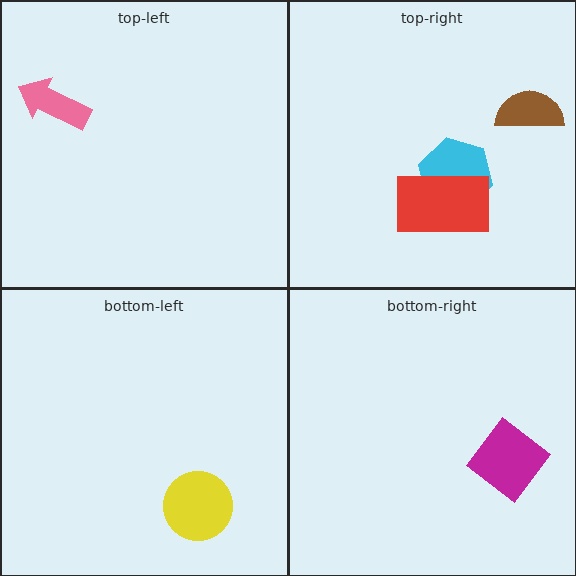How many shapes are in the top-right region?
3.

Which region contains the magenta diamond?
The bottom-right region.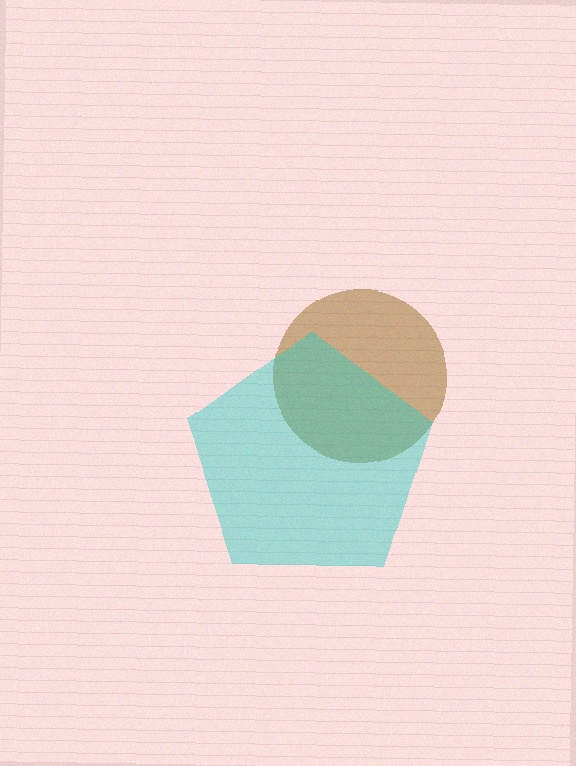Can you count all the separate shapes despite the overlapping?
Yes, there are 2 separate shapes.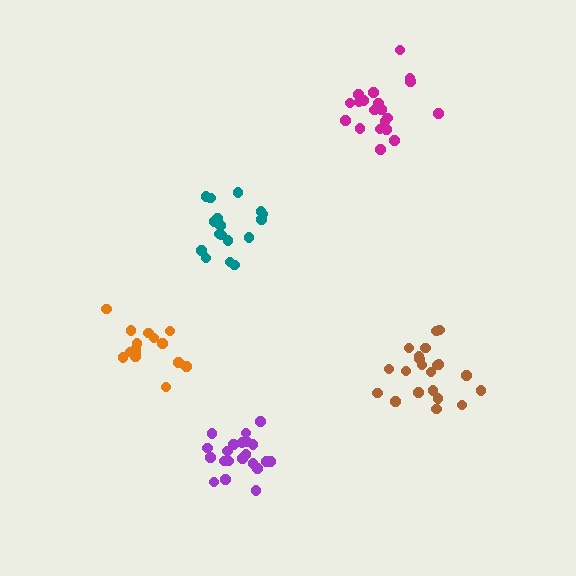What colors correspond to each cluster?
The clusters are colored: teal, purple, magenta, orange, brown.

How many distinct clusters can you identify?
There are 5 distinct clusters.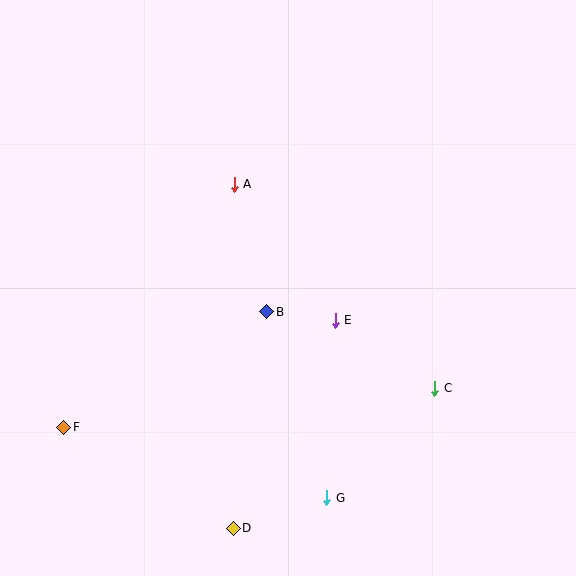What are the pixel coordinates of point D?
Point D is at (233, 528).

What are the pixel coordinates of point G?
Point G is at (327, 498).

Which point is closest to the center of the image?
Point B at (267, 312) is closest to the center.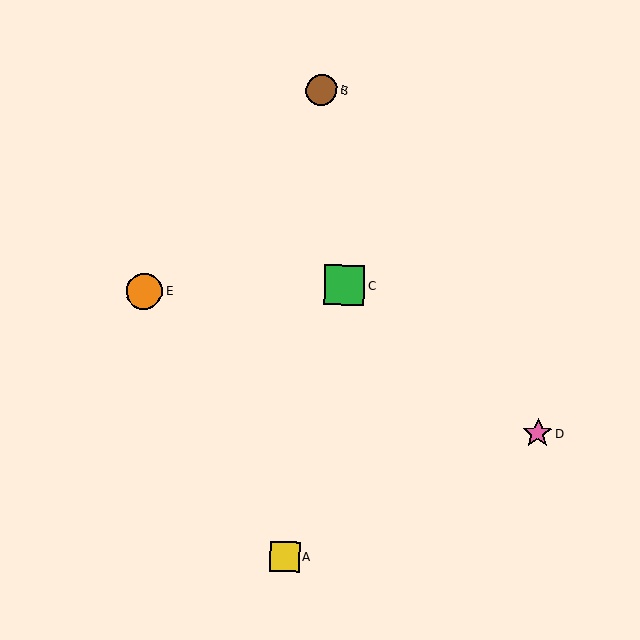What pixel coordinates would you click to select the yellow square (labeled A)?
Click at (285, 557) to select the yellow square A.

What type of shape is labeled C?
Shape C is a green square.